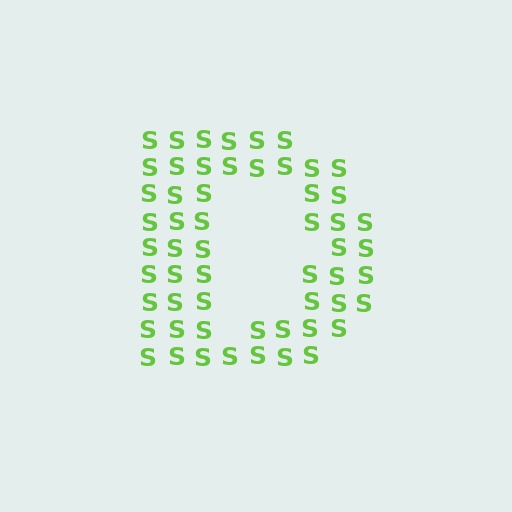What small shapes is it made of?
It is made of small letter S's.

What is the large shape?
The large shape is the letter D.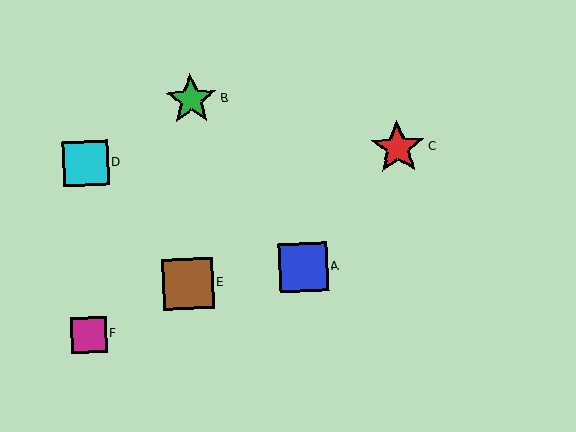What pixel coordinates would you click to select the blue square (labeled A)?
Click at (303, 268) to select the blue square A.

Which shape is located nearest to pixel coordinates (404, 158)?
The red star (labeled C) at (398, 148) is nearest to that location.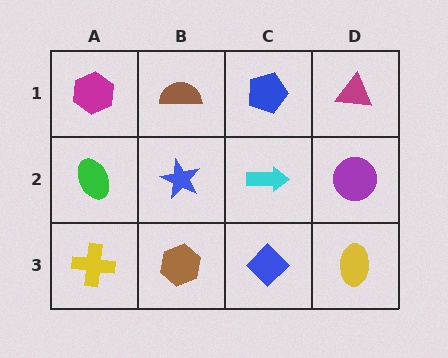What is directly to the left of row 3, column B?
A yellow cross.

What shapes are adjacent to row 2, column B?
A brown semicircle (row 1, column B), a brown hexagon (row 3, column B), a green ellipse (row 2, column A), a cyan arrow (row 2, column C).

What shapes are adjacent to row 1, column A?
A green ellipse (row 2, column A), a brown semicircle (row 1, column B).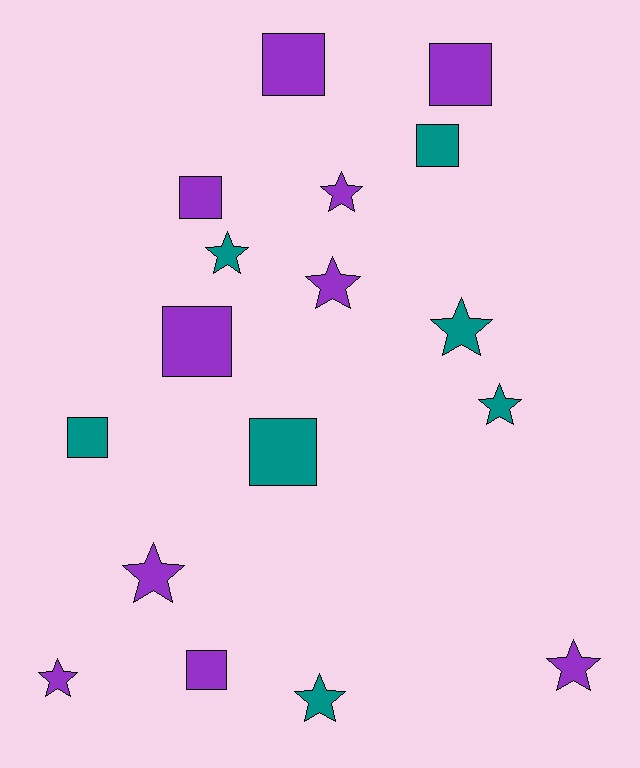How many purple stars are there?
There are 5 purple stars.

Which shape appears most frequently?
Star, with 9 objects.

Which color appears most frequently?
Purple, with 10 objects.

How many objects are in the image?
There are 17 objects.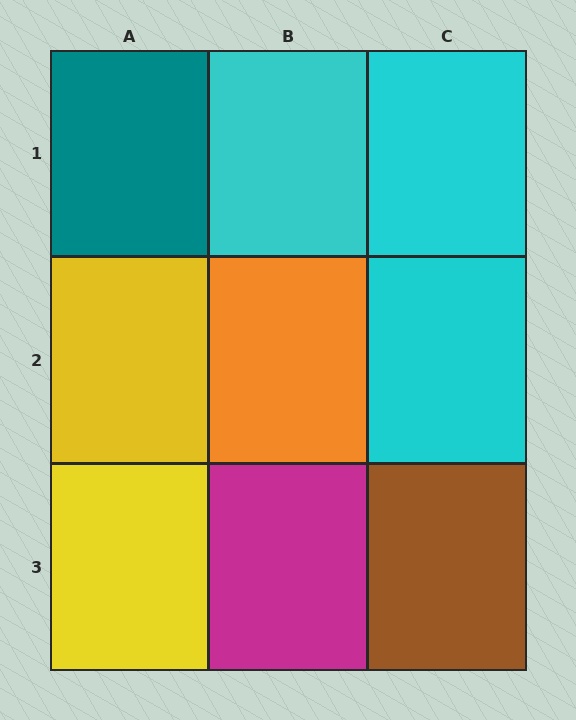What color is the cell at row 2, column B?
Orange.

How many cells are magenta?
1 cell is magenta.